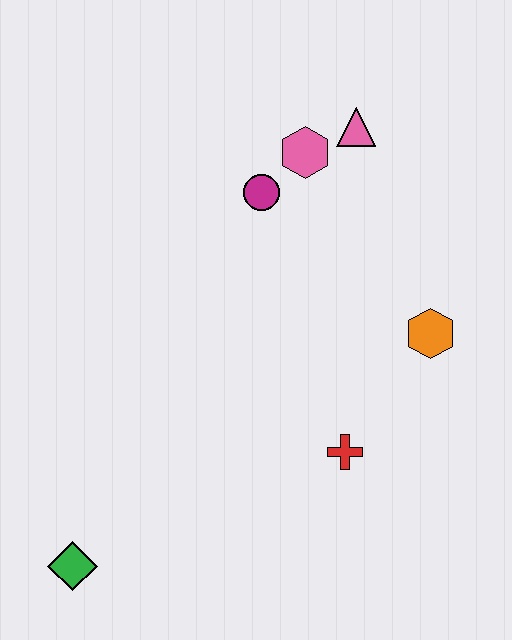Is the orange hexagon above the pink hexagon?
No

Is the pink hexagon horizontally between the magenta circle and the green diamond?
No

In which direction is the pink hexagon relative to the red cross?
The pink hexagon is above the red cross.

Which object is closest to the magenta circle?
The pink hexagon is closest to the magenta circle.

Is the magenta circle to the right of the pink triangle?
No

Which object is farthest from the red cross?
The pink triangle is farthest from the red cross.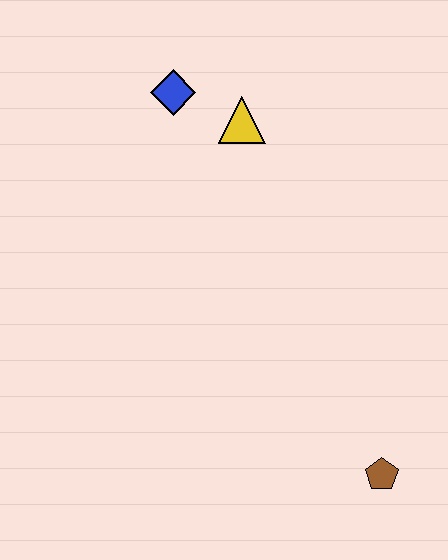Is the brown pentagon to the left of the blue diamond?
No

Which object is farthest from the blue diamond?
The brown pentagon is farthest from the blue diamond.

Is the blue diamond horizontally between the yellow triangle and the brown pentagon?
No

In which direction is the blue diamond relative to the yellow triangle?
The blue diamond is to the left of the yellow triangle.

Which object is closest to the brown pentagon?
The yellow triangle is closest to the brown pentagon.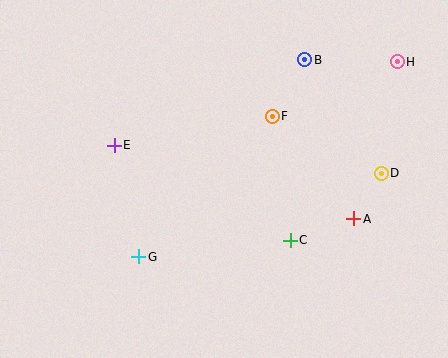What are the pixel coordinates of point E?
Point E is at (114, 145).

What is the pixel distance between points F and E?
The distance between F and E is 160 pixels.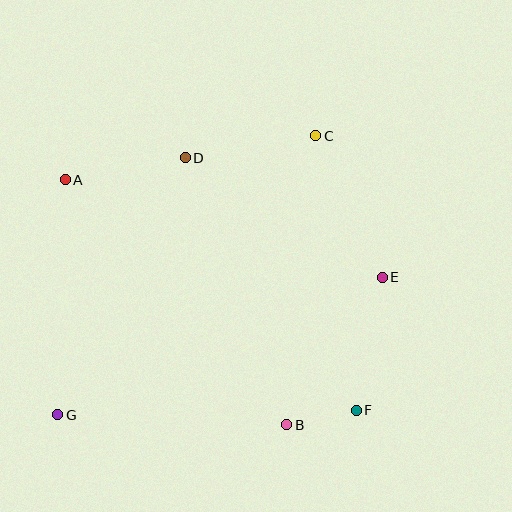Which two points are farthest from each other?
Points C and G are farthest from each other.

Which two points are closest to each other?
Points B and F are closest to each other.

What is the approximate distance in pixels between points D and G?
The distance between D and G is approximately 287 pixels.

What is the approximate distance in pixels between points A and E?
The distance between A and E is approximately 332 pixels.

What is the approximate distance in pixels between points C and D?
The distance between C and D is approximately 132 pixels.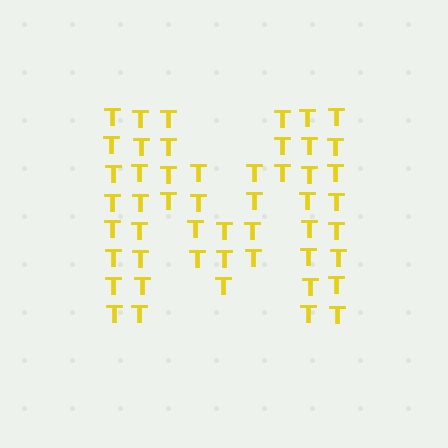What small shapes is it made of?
It is made of small letter T's.